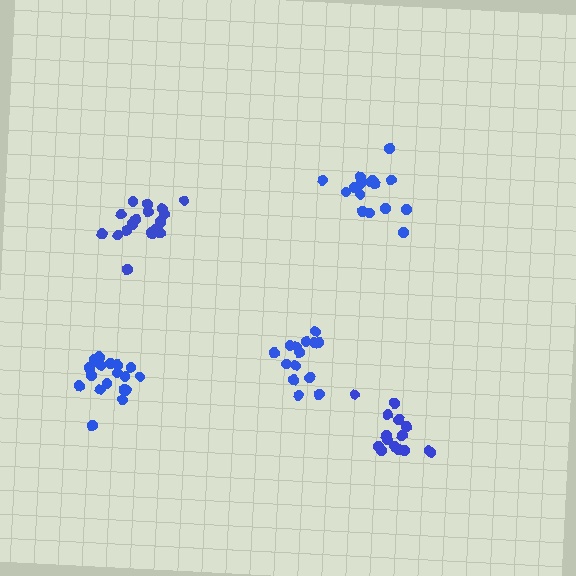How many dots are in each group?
Group 1: 16 dots, Group 2: 15 dots, Group 3: 14 dots, Group 4: 19 dots, Group 5: 18 dots (82 total).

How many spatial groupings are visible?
There are 5 spatial groupings.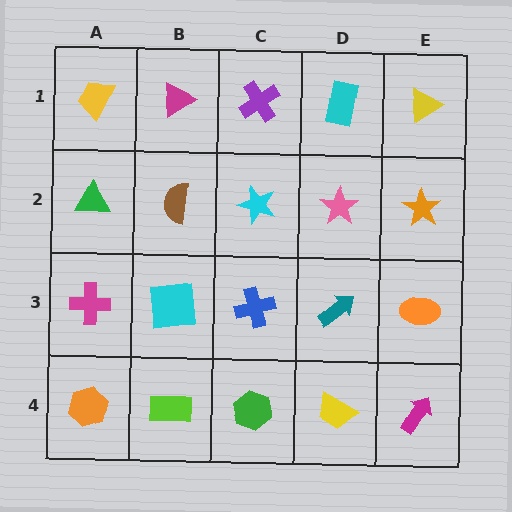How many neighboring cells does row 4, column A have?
2.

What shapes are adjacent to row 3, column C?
A cyan star (row 2, column C), a green hexagon (row 4, column C), a cyan square (row 3, column B), a teal arrow (row 3, column D).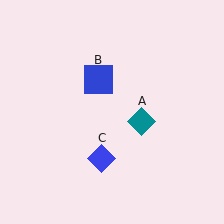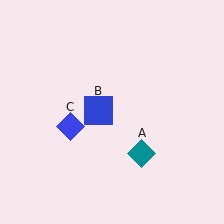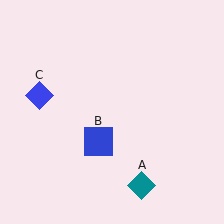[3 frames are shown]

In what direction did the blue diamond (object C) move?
The blue diamond (object C) moved up and to the left.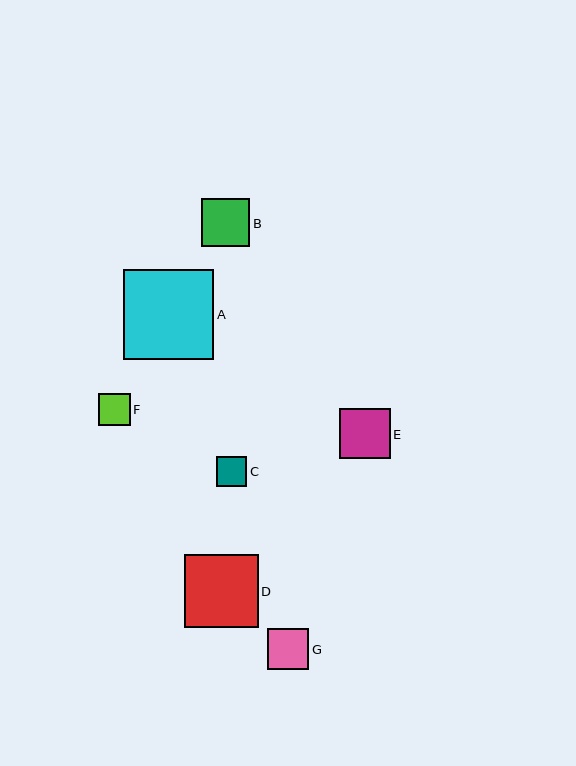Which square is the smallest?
Square C is the smallest with a size of approximately 30 pixels.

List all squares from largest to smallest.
From largest to smallest: A, D, E, B, G, F, C.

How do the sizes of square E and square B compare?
Square E and square B are approximately the same size.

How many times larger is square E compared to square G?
Square E is approximately 1.2 times the size of square G.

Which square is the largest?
Square A is the largest with a size of approximately 90 pixels.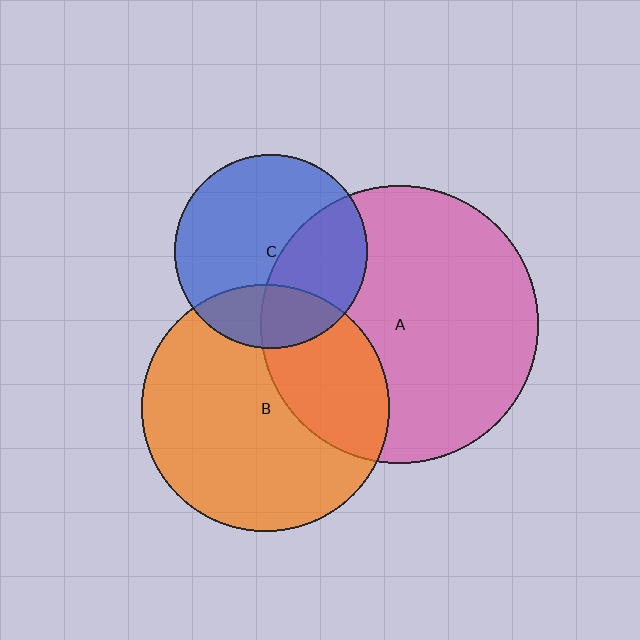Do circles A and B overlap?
Yes.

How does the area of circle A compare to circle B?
Approximately 1.3 times.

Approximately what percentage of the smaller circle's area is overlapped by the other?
Approximately 30%.